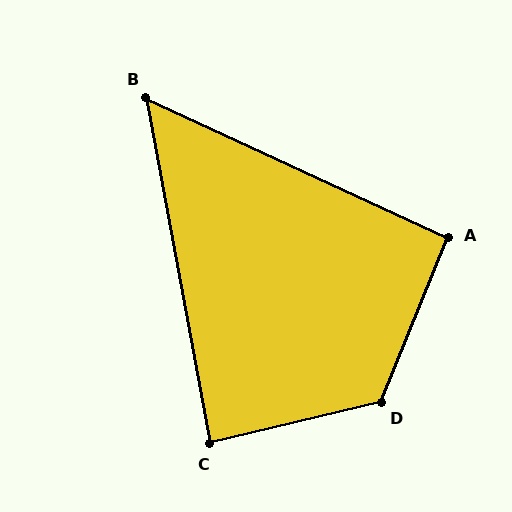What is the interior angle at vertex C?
Approximately 87 degrees (approximately right).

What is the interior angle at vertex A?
Approximately 93 degrees (approximately right).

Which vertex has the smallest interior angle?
B, at approximately 55 degrees.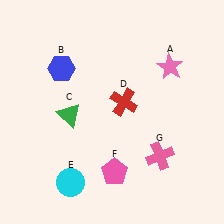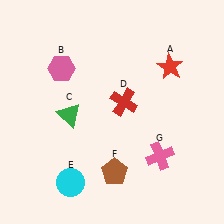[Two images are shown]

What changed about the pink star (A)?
In Image 1, A is pink. In Image 2, it changed to red.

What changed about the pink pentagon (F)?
In Image 1, F is pink. In Image 2, it changed to brown.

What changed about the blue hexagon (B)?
In Image 1, B is blue. In Image 2, it changed to pink.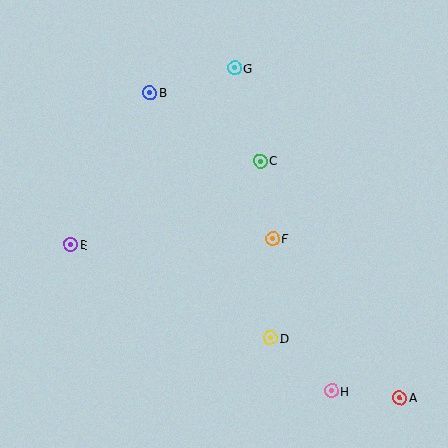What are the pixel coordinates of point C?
Point C is at (260, 161).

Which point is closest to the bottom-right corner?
Point A is closest to the bottom-right corner.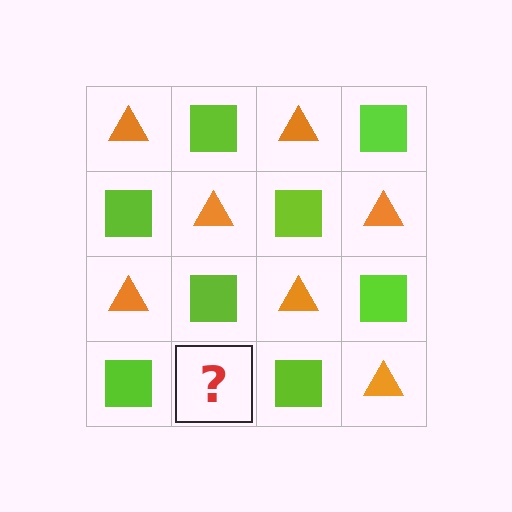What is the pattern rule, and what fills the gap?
The rule is that it alternates orange triangle and lime square in a checkerboard pattern. The gap should be filled with an orange triangle.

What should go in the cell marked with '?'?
The missing cell should contain an orange triangle.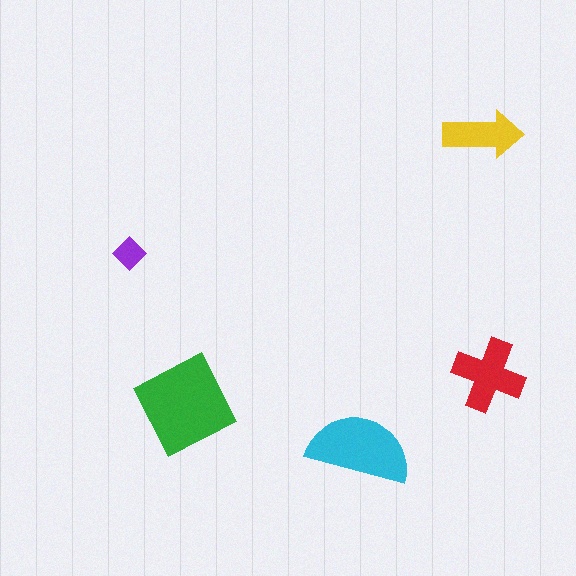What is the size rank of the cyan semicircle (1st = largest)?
2nd.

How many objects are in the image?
There are 5 objects in the image.